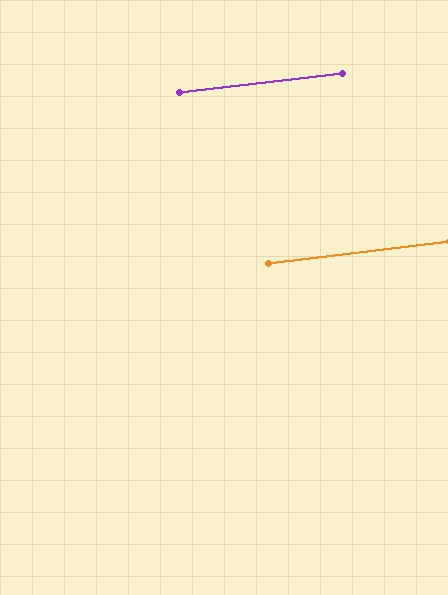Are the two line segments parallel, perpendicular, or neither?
Parallel — their directions differ by only 0.4°.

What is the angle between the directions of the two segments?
Approximately 0 degrees.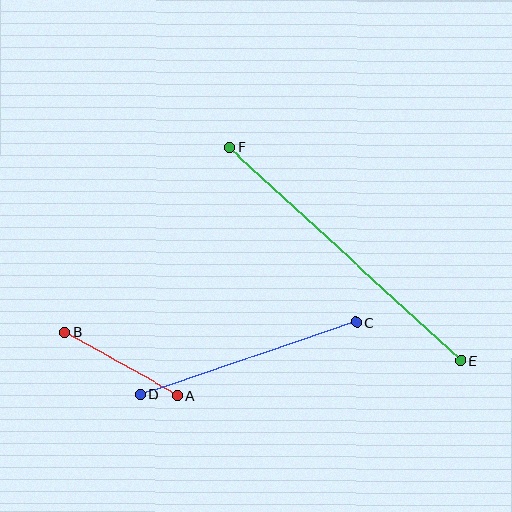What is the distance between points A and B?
The distance is approximately 129 pixels.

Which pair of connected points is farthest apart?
Points E and F are farthest apart.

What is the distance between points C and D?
The distance is approximately 227 pixels.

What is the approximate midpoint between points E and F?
The midpoint is at approximately (345, 254) pixels.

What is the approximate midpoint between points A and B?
The midpoint is at approximately (121, 364) pixels.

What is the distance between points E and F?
The distance is approximately 315 pixels.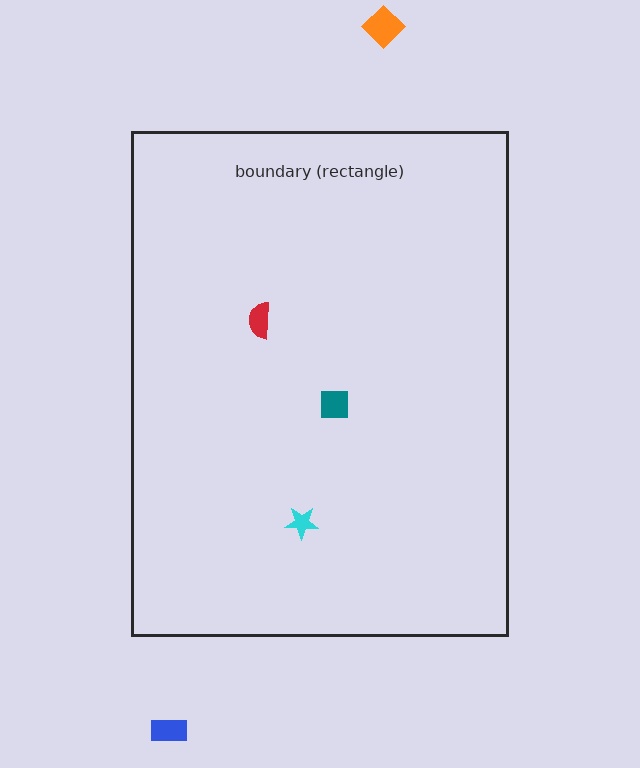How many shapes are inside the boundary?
3 inside, 2 outside.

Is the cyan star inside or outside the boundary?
Inside.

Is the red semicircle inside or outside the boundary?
Inside.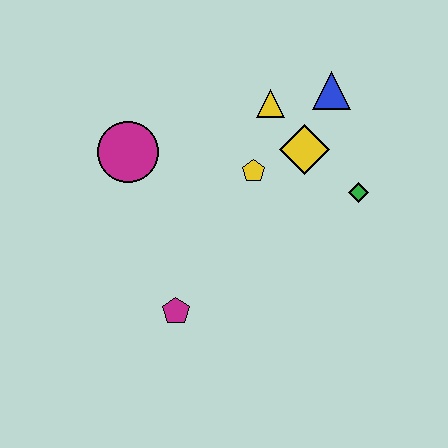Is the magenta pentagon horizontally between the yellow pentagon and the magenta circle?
Yes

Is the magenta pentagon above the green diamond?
No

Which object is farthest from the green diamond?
The magenta circle is farthest from the green diamond.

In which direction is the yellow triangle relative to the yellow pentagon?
The yellow triangle is above the yellow pentagon.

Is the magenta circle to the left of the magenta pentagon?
Yes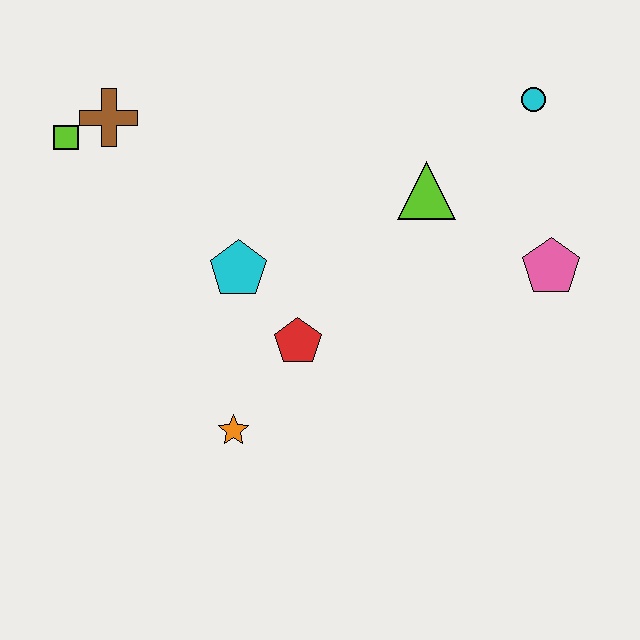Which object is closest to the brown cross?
The lime square is closest to the brown cross.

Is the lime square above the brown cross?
No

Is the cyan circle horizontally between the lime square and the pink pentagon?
Yes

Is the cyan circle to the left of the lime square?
No